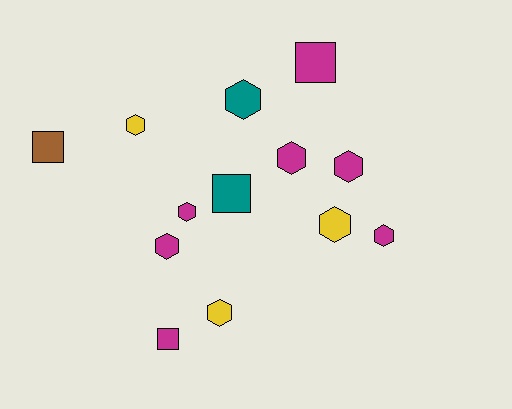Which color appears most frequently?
Magenta, with 7 objects.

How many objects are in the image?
There are 13 objects.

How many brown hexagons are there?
There are no brown hexagons.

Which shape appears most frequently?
Hexagon, with 9 objects.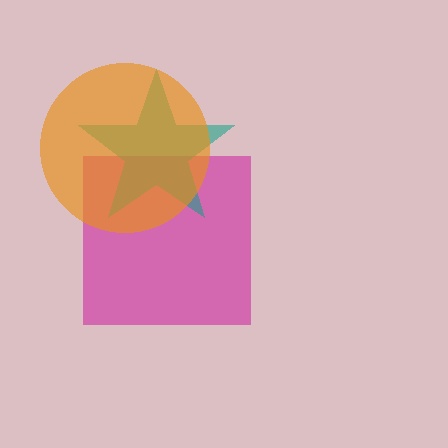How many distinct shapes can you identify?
There are 3 distinct shapes: a magenta square, a teal star, an orange circle.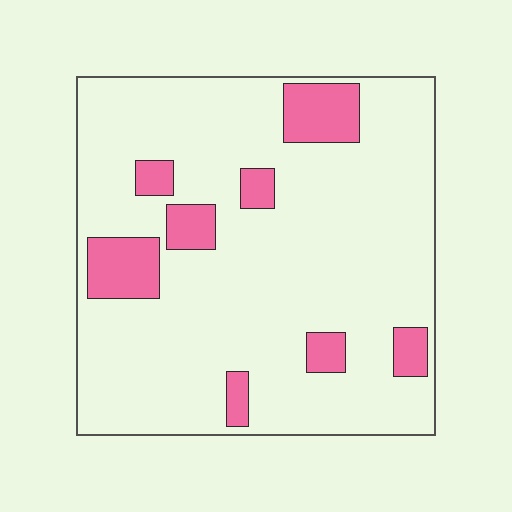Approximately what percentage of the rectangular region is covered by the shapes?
Approximately 15%.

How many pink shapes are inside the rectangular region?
8.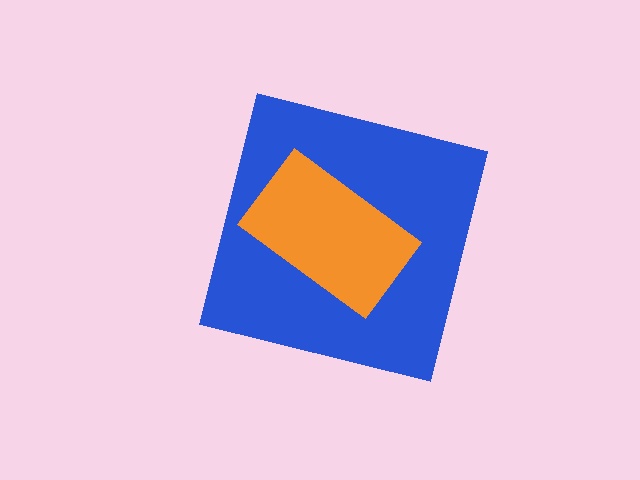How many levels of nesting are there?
2.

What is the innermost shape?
The orange rectangle.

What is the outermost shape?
The blue square.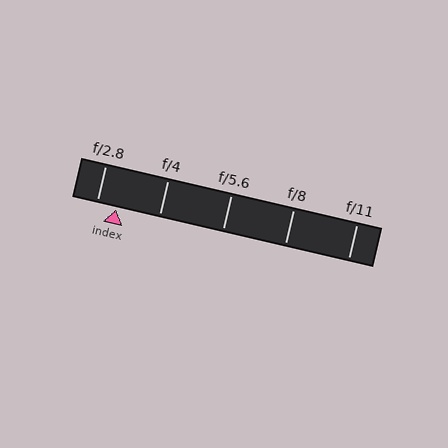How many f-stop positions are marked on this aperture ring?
There are 5 f-stop positions marked.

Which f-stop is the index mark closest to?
The index mark is closest to f/2.8.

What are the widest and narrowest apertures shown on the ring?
The widest aperture shown is f/2.8 and the narrowest is f/11.